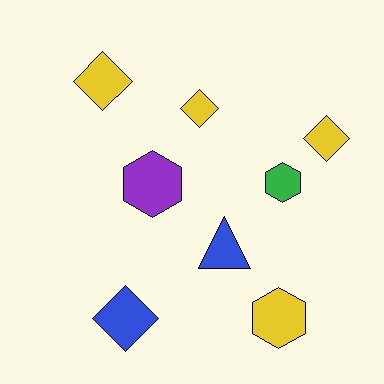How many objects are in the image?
There are 8 objects.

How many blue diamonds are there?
There is 1 blue diamond.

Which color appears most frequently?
Yellow, with 4 objects.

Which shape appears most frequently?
Diamond, with 4 objects.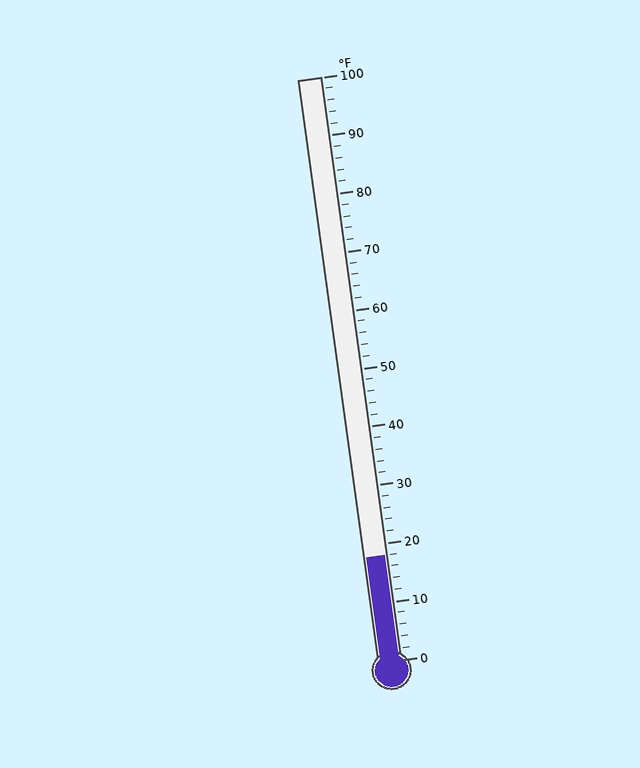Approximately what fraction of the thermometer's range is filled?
The thermometer is filled to approximately 20% of its range.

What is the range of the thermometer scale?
The thermometer scale ranges from 0°F to 100°F.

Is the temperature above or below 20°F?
The temperature is below 20°F.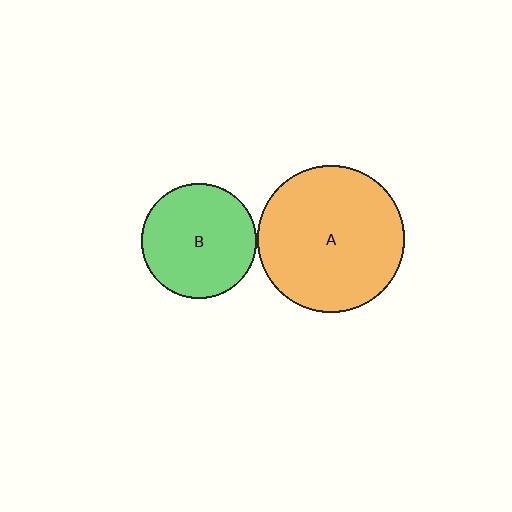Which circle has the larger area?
Circle A (orange).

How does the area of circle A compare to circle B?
Approximately 1.6 times.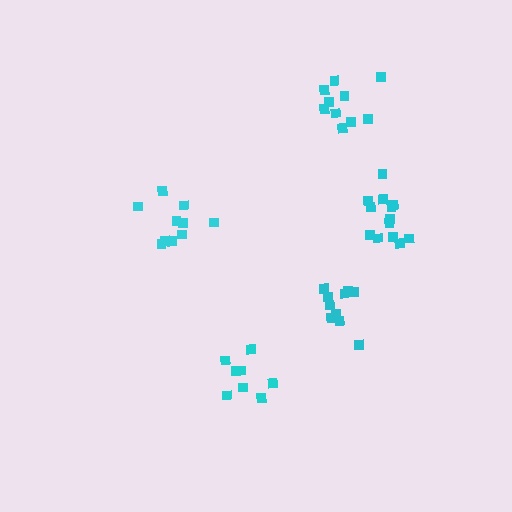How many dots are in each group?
Group 1: 10 dots, Group 2: 10 dots, Group 3: 8 dots, Group 4: 13 dots, Group 5: 10 dots (51 total).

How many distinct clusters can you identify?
There are 5 distinct clusters.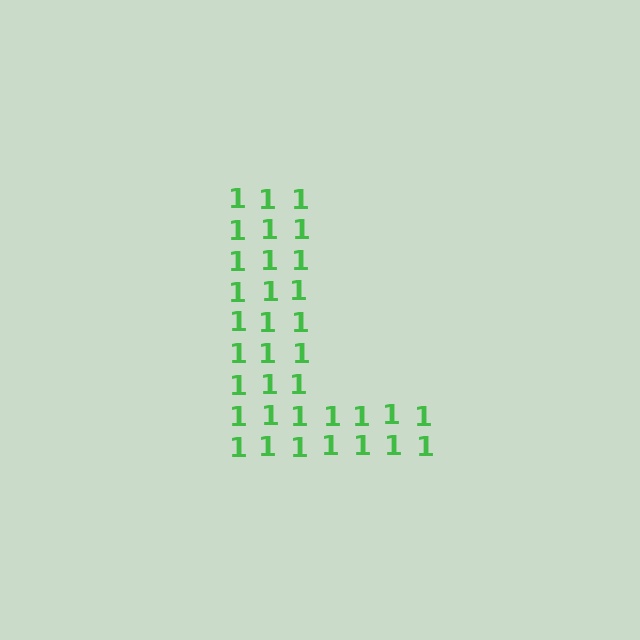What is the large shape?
The large shape is the letter L.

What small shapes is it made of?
It is made of small digit 1's.